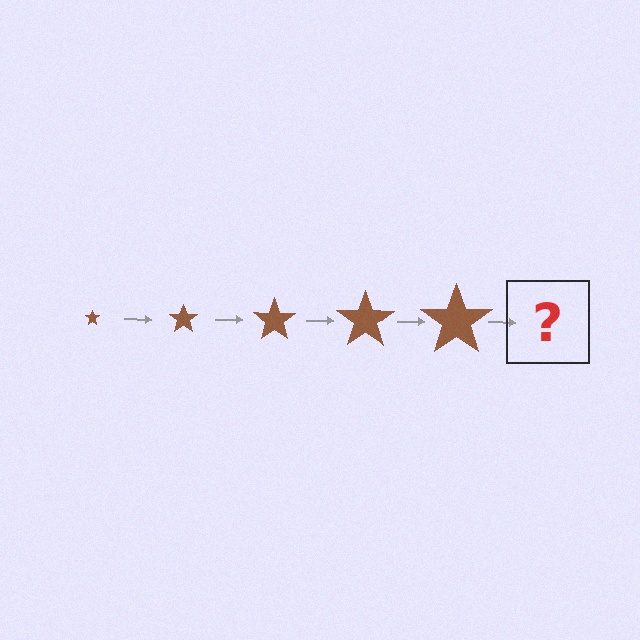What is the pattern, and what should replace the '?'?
The pattern is that the star gets progressively larger each step. The '?' should be a brown star, larger than the previous one.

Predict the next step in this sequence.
The next step is a brown star, larger than the previous one.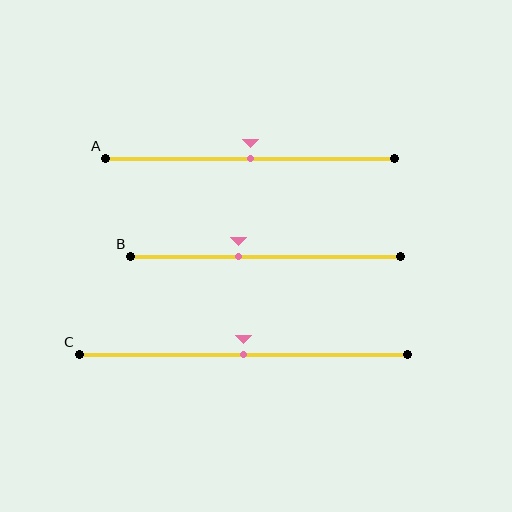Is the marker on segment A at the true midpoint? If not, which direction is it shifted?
Yes, the marker on segment A is at the true midpoint.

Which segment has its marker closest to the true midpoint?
Segment A has its marker closest to the true midpoint.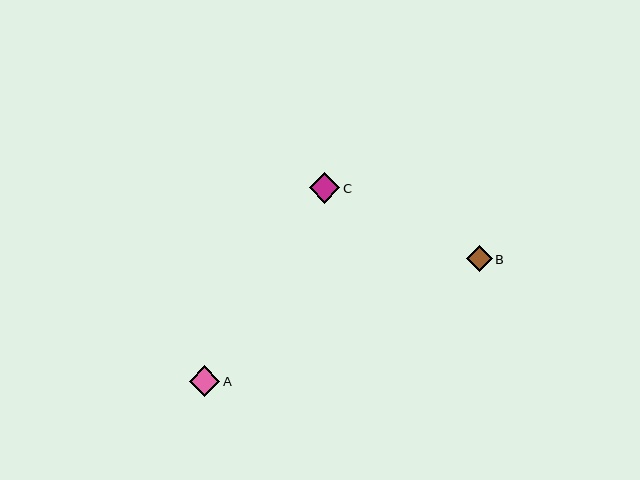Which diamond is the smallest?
Diamond B is the smallest with a size of approximately 26 pixels.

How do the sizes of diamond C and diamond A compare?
Diamond C and diamond A are approximately the same size.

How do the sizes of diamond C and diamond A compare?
Diamond C and diamond A are approximately the same size.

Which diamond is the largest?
Diamond C is the largest with a size of approximately 31 pixels.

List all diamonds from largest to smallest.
From largest to smallest: C, A, B.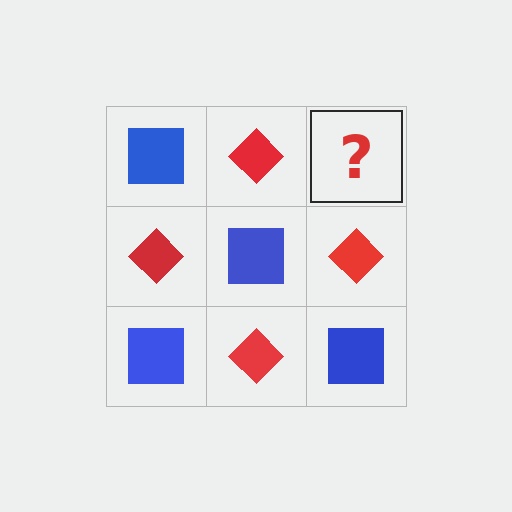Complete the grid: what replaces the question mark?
The question mark should be replaced with a blue square.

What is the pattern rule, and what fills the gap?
The rule is that it alternates blue square and red diamond in a checkerboard pattern. The gap should be filled with a blue square.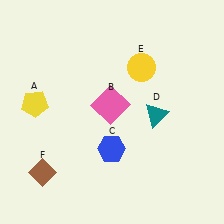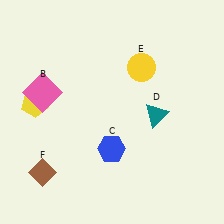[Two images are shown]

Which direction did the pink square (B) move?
The pink square (B) moved left.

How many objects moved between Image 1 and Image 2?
1 object moved between the two images.